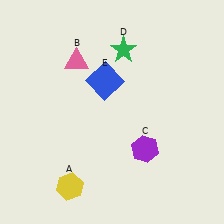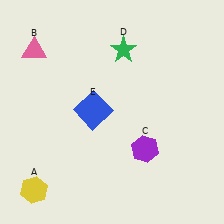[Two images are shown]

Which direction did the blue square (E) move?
The blue square (E) moved down.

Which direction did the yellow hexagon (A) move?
The yellow hexagon (A) moved left.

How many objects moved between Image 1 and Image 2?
3 objects moved between the two images.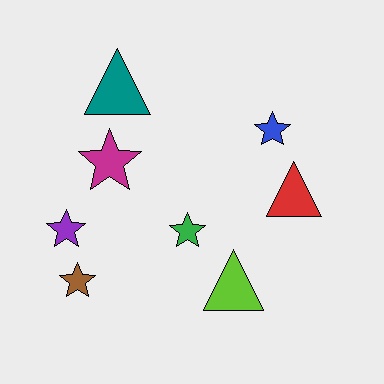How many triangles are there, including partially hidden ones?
There are 3 triangles.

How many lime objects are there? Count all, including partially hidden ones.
There is 1 lime object.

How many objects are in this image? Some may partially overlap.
There are 8 objects.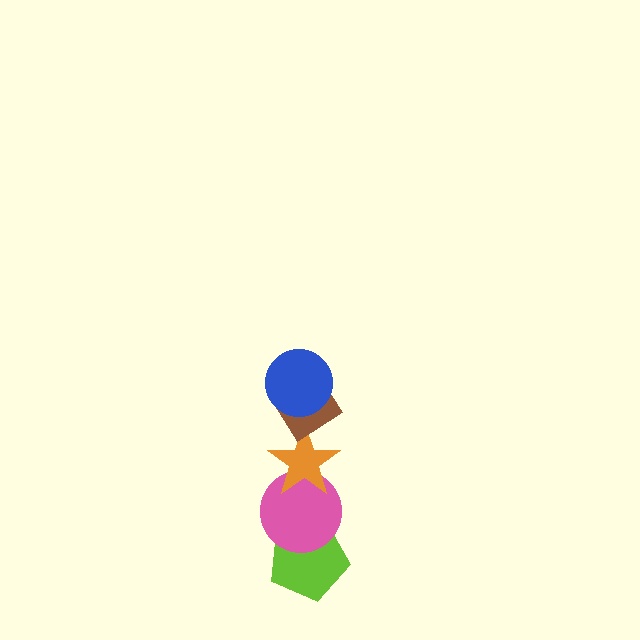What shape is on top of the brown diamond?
The blue circle is on top of the brown diamond.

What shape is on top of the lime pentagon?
The pink circle is on top of the lime pentagon.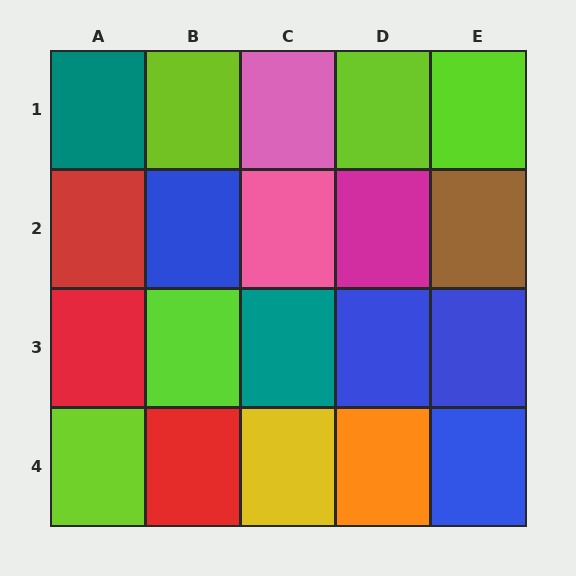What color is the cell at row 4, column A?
Lime.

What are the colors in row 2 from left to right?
Red, blue, pink, magenta, brown.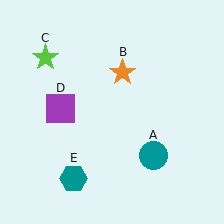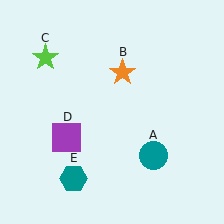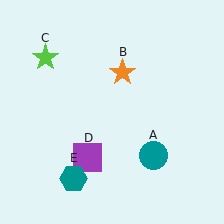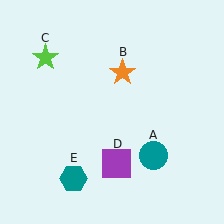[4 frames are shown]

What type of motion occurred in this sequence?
The purple square (object D) rotated counterclockwise around the center of the scene.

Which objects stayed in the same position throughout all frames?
Teal circle (object A) and orange star (object B) and lime star (object C) and teal hexagon (object E) remained stationary.